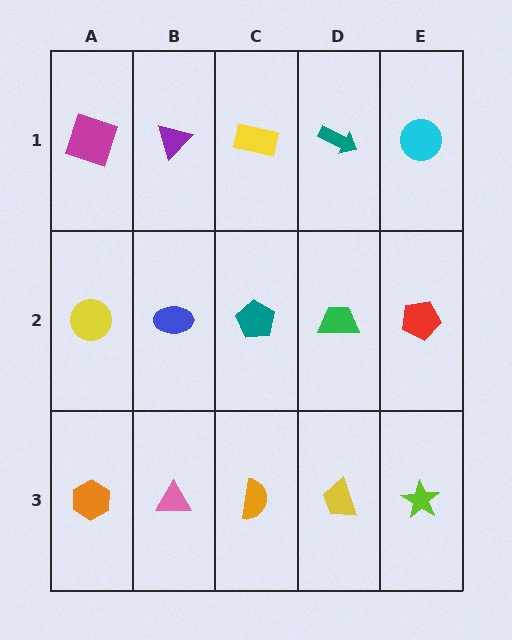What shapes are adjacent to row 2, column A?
A magenta square (row 1, column A), an orange hexagon (row 3, column A), a blue ellipse (row 2, column B).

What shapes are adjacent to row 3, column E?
A red pentagon (row 2, column E), a yellow trapezoid (row 3, column D).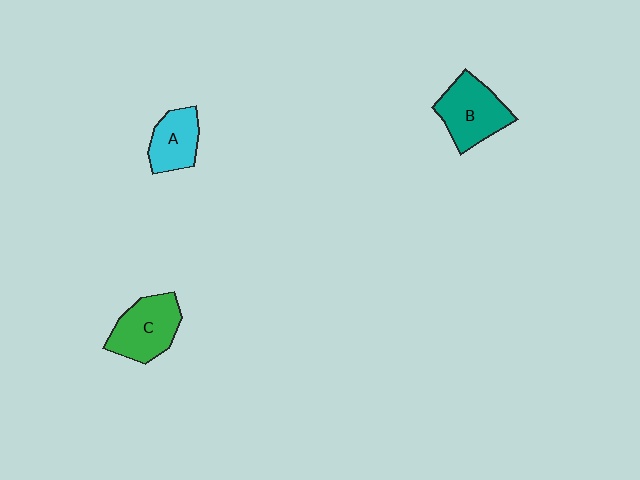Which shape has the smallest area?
Shape A (cyan).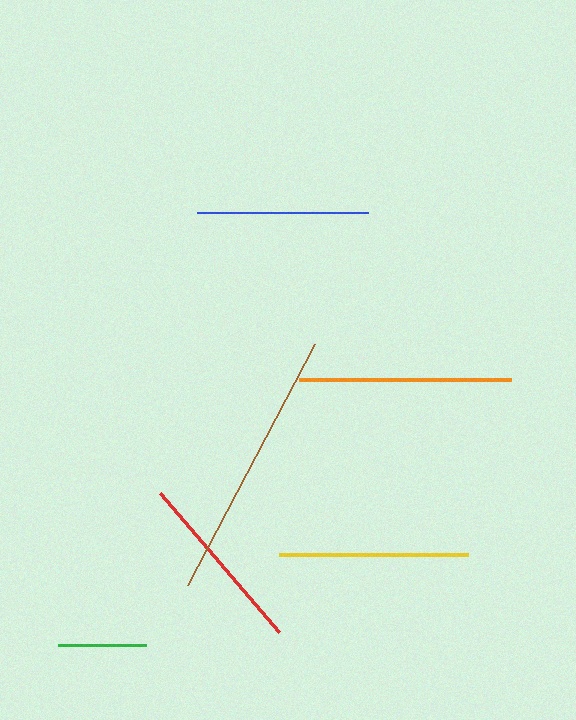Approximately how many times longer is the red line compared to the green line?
The red line is approximately 2.1 times the length of the green line.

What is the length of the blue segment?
The blue segment is approximately 171 pixels long.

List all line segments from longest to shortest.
From longest to shortest: brown, orange, yellow, red, blue, green.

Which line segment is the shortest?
The green line is the shortest at approximately 88 pixels.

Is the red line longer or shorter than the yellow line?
The yellow line is longer than the red line.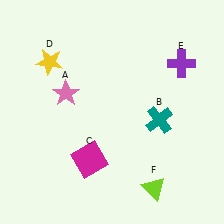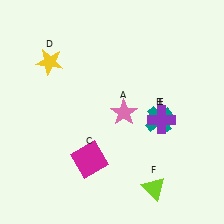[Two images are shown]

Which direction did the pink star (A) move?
The pink star (A) moved right.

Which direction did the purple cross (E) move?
The purple cross (E) moved down.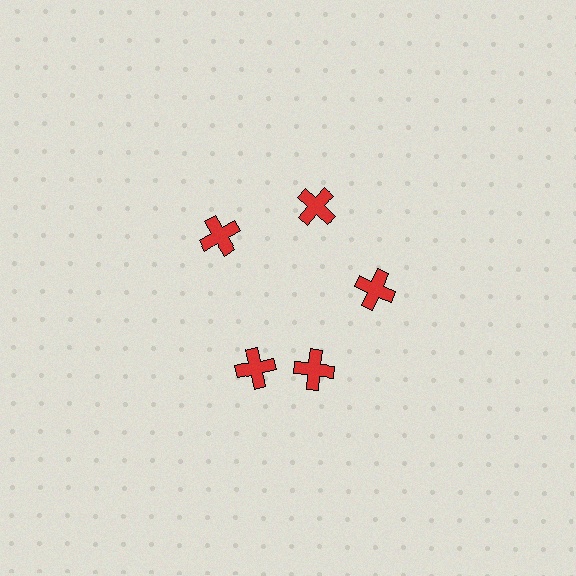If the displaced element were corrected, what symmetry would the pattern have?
It would have 5-fold rotational symmetry — the pattern would map onto itself every 72 degrees.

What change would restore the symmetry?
The symmetry would be restored by rotating it back into even spacing with its neighbors so that all 5 crosses sit at equal angles and equal distance from the center.